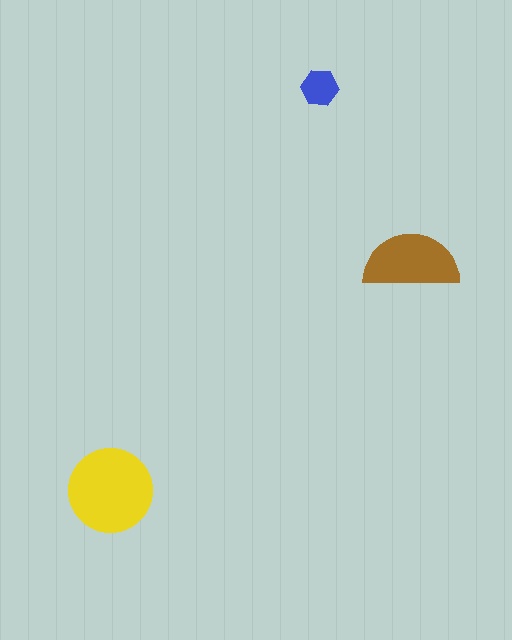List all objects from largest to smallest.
The yellow circle, the brown semicircle, the blue hexagon.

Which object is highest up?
The blue hexagon is topmost.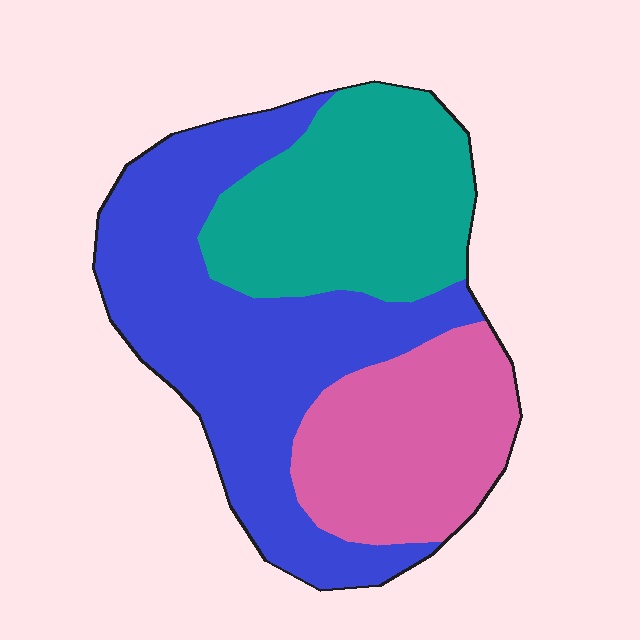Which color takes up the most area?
Blue, at roughly 45%.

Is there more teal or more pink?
Teal.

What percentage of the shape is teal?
Teal covers roughly 30% of the shape.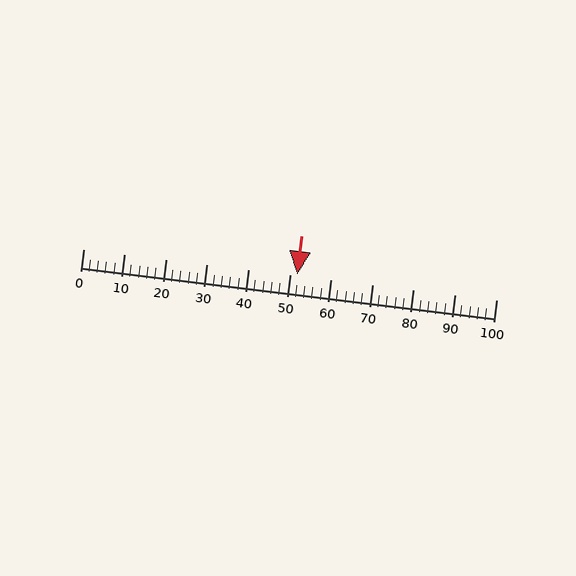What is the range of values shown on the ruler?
The ruler shows values from 0 to 100.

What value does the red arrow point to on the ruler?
The red arrow points to approximately 52.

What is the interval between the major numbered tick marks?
The major tick marks are spaced 10 units apart.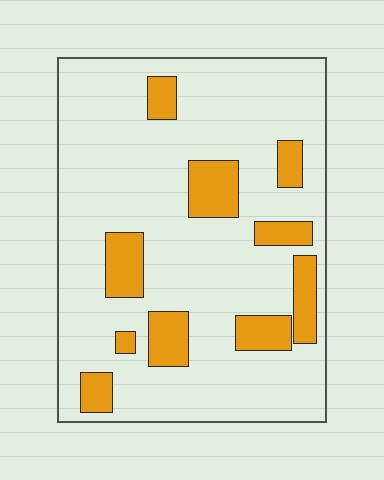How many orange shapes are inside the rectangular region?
10.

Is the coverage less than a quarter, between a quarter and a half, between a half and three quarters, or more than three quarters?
Less than a quarter.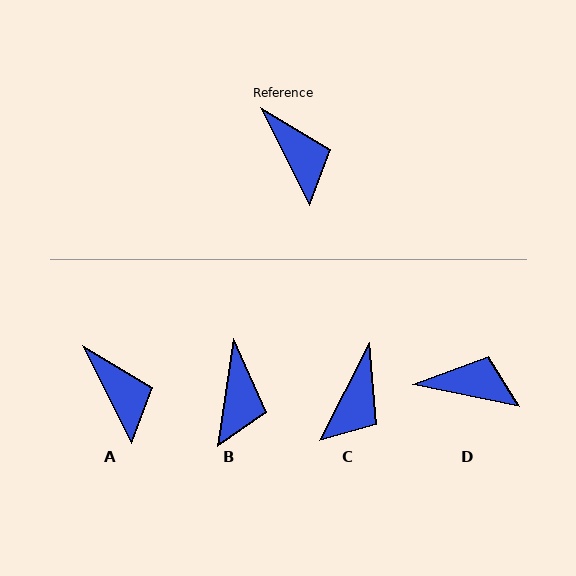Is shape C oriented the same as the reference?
No, it is off by about 54 degrees.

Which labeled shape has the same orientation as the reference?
A.